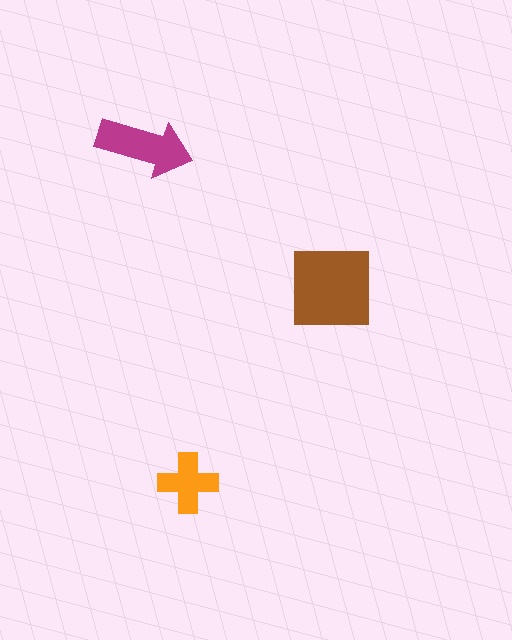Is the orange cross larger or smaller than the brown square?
Smaller.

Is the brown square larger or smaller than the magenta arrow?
Larger.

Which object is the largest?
The brown square.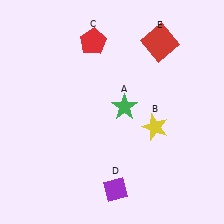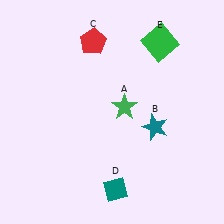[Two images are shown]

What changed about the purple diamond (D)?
In Image 1, D is purple. In Image 2, it changed to teal.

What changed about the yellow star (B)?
In Image 1, B is yellow. In Image 2, it changed to teal.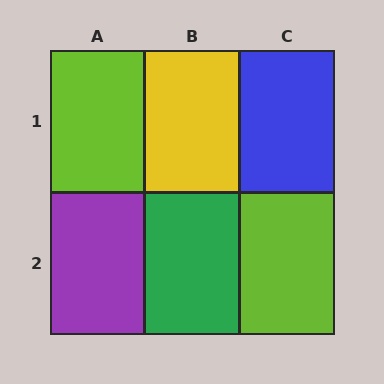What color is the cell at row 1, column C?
Blue.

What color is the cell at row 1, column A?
Lime.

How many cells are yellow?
1 cell is yellow.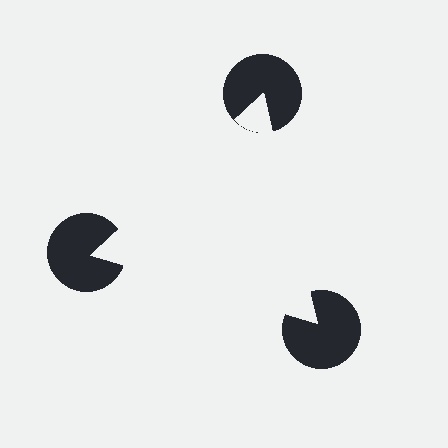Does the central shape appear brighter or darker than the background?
It typically appears slightly brighter than the background, even though no actual brightness change is drawn.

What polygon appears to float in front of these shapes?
An illusory triangle — its edges are inferred from the aligned wedge cuts in the pac-man discs, not physically drawn.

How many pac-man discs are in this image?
There are 3 — one at each vertex of the illusory triangle.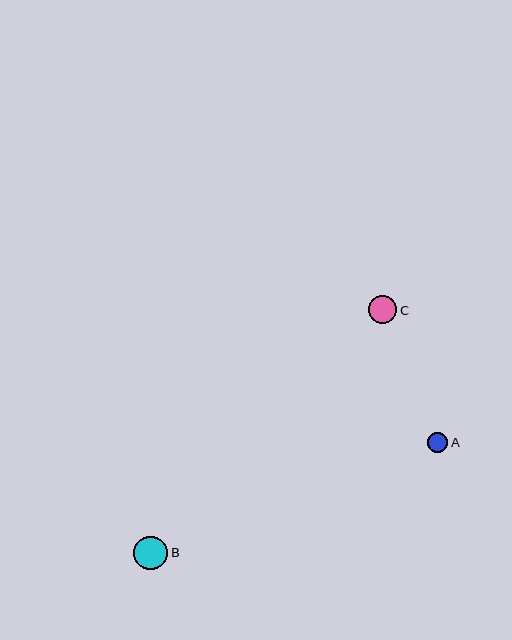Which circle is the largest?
Circle B is the largest with a size of approximately 34 pixels.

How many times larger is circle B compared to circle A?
Circle B is approximately 1.7 times the size of circle A.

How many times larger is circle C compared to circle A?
Circle C is approximately 1.4 times the size of circle A.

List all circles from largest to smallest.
From largest to smallest: B, C, A.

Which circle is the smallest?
Circle A is the smallest with a size of approximately 20 pixels.